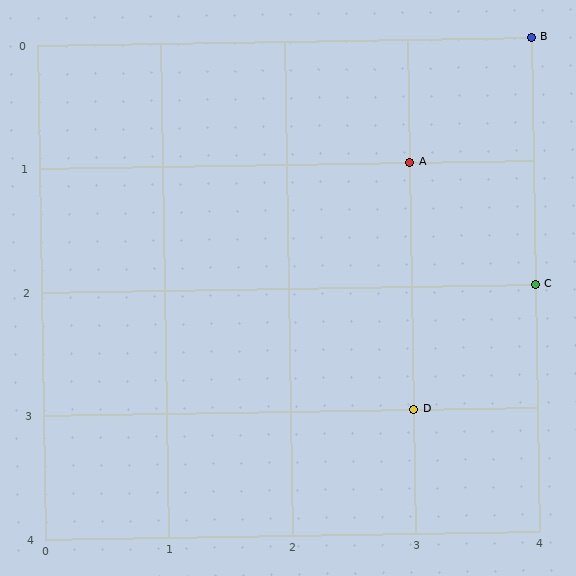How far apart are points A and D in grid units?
Points A and D are 2 rows apart.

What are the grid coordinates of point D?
Point D is at grid coordinates (3, 3).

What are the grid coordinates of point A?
Point A is at grid coordinates (3, 1).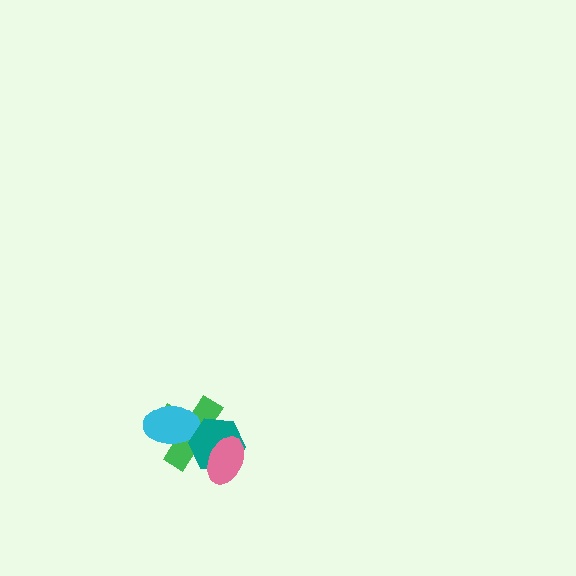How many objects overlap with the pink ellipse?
2 objects overlap with the pink ellipse.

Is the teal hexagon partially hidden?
Yes, it is partially covered by another shape.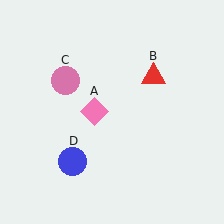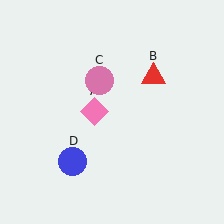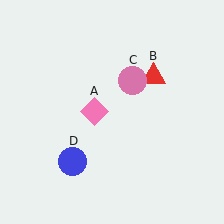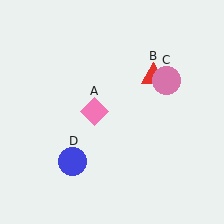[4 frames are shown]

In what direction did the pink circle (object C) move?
The pink circle (object C) moved right.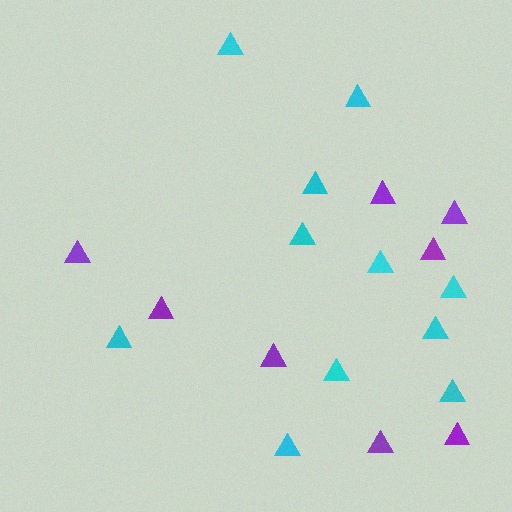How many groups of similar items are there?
There are 2 groups: one group of cyan triangles (11) and one group of purple triangles (8).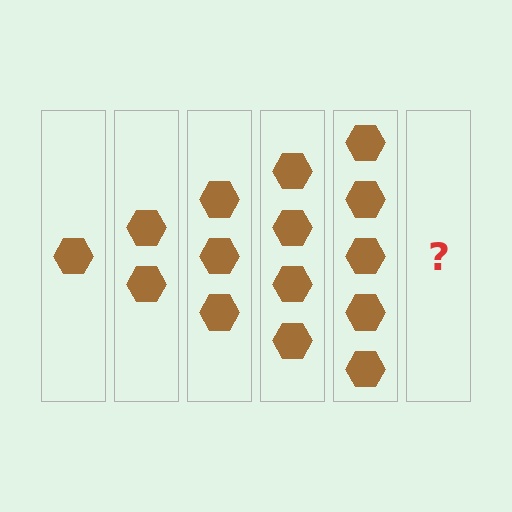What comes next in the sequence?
The next element should be 6 hexagons.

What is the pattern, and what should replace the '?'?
The pattern is that each step adds one more hexagon. The '?' should be 6 hexagons.